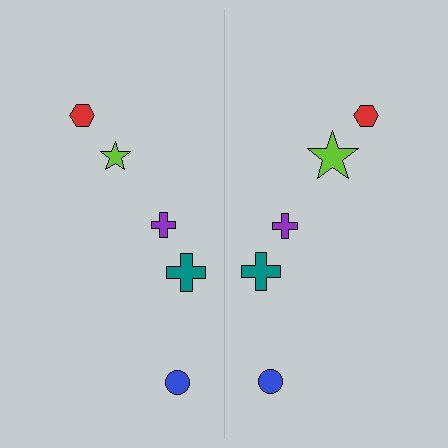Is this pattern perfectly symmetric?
No, the pattern is not perfectly symmetric. The lime star on the right side has a different size than its mirror counterpart.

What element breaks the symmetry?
The lime star on the right side has a different size than its mirror counterpart.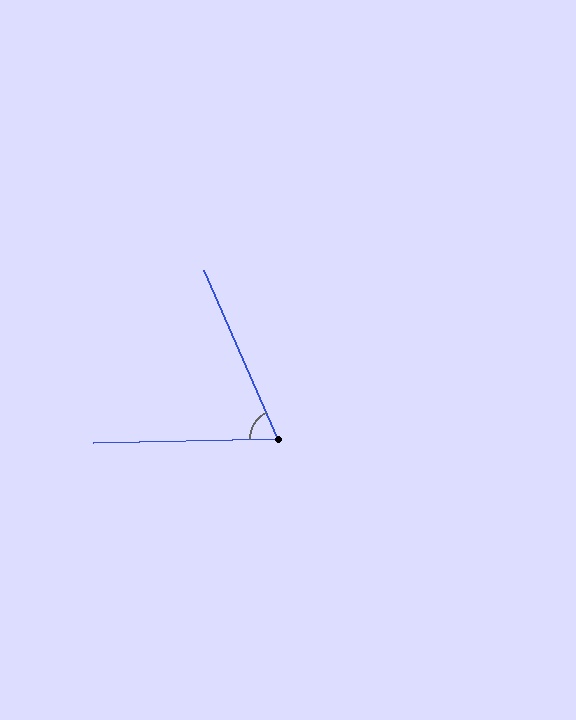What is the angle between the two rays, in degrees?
Approximately 68 degrees.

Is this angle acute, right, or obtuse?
It is acute.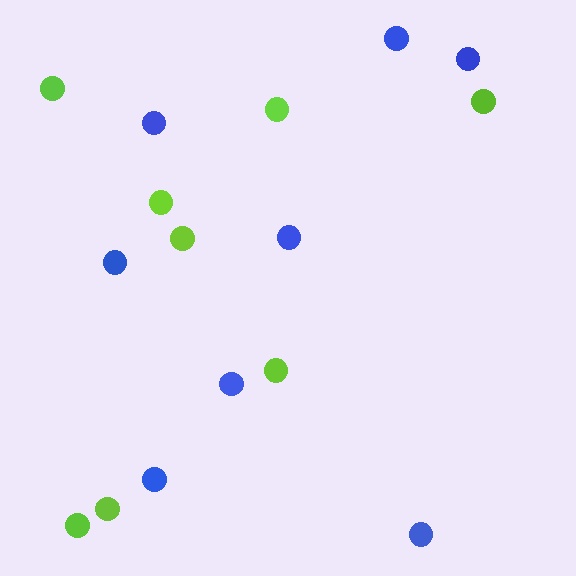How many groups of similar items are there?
There are 2 groups: one group of lime circles (8) and one group of blue circles (8).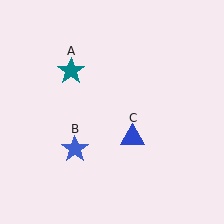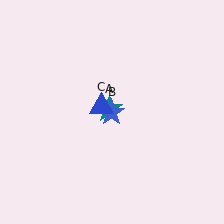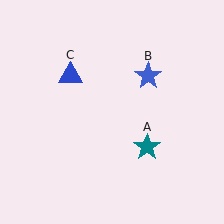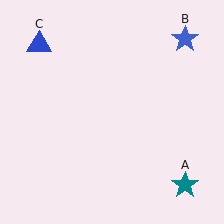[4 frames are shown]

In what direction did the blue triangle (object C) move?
The blue triangle (object C) moved up and to the left.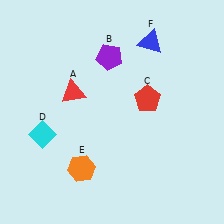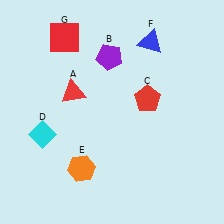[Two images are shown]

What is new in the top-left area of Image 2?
A red square (G) was added in the top-left area of Image 2.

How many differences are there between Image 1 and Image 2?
There is 1 difference between the two images.